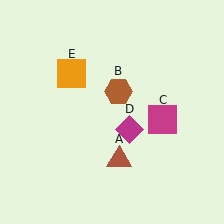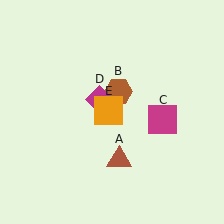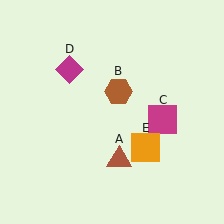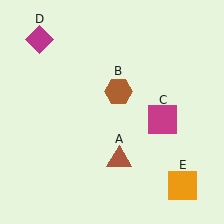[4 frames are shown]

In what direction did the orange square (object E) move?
The orange square (object E) moved down and to the right.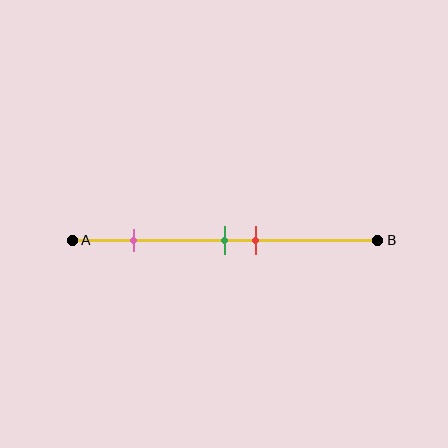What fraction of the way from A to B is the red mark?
The red mark is approximately 60% (0.6) of the way from A to B.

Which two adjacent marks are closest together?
The green and red marks are the closest adjacent pair.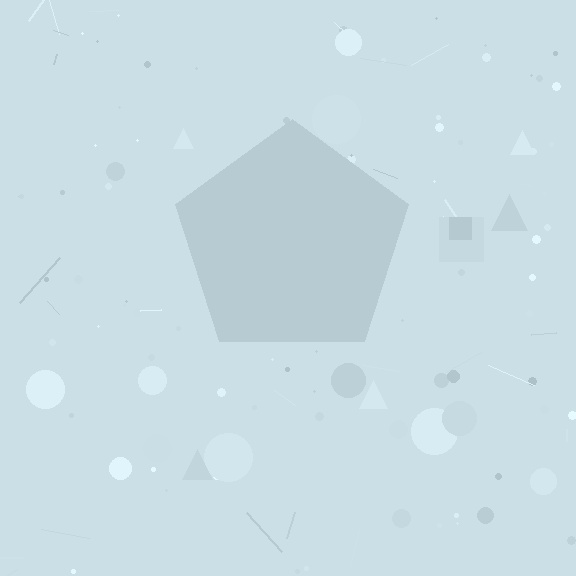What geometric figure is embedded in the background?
A pentagon is embedded in the background.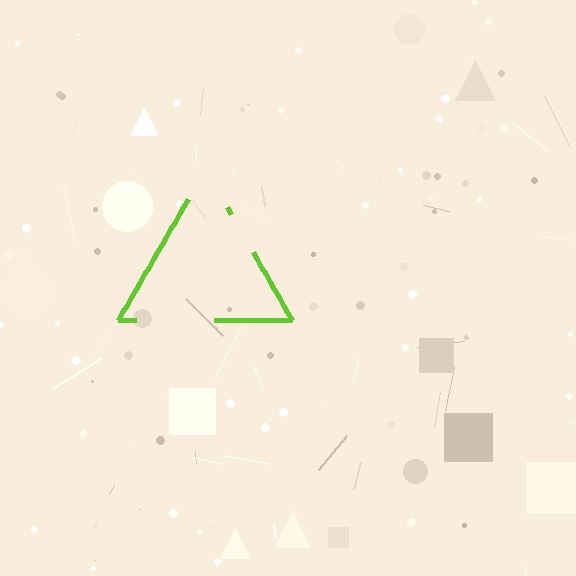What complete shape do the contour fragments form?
The contour fragments form a triangle.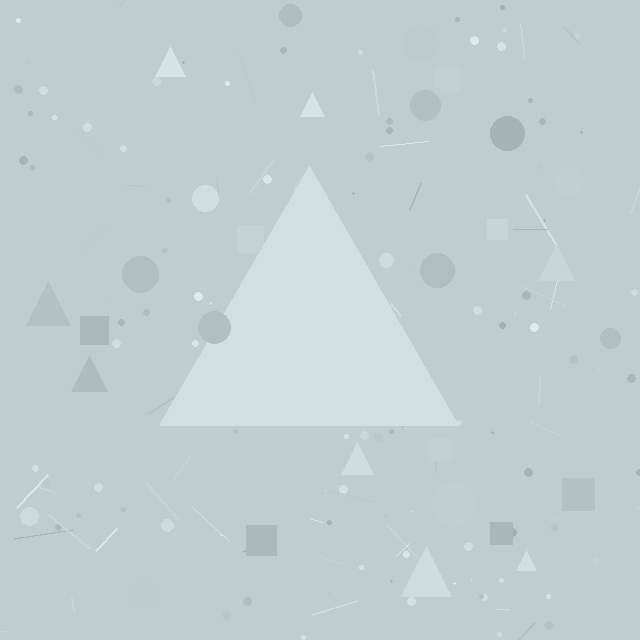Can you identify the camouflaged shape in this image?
The camouflaged shape is a triangle.